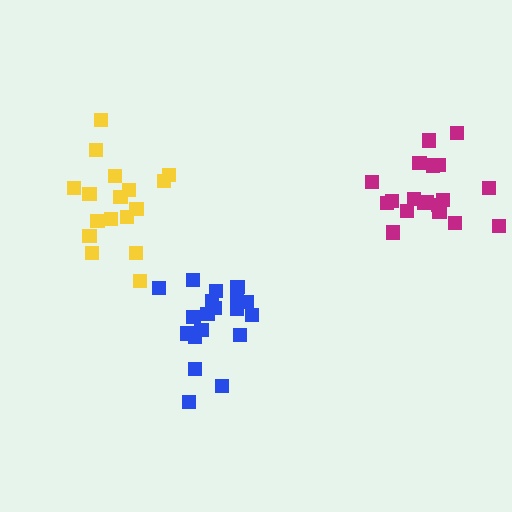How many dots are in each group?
Group 1: 19 dots, Group 2: 19 dots, Group 3: 17 dots (55 total).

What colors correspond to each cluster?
The clusters are colored: magenta, blue, yellow.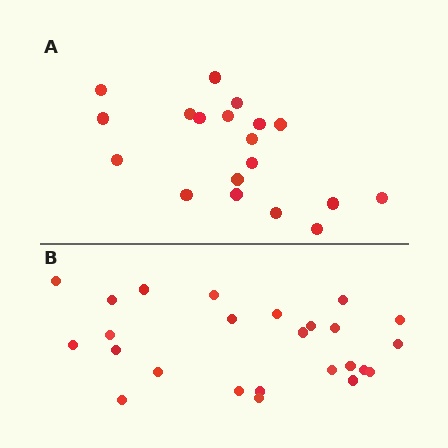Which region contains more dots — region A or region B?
Region B (the bottom region) has more dots.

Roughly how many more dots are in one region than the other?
Region B has about 6 more dots than region A.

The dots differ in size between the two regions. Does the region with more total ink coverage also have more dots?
No. Region A has more total ink coverage because its dots are larger, but region B actually contains more individual dots. Total area can be misleading — the number of items is what matters here.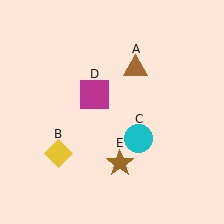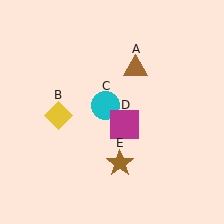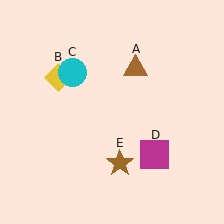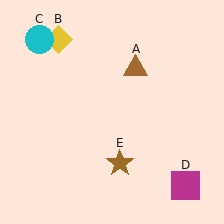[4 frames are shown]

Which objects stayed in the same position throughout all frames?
Brown triangle (object A) and brown star (object E) remained stationary.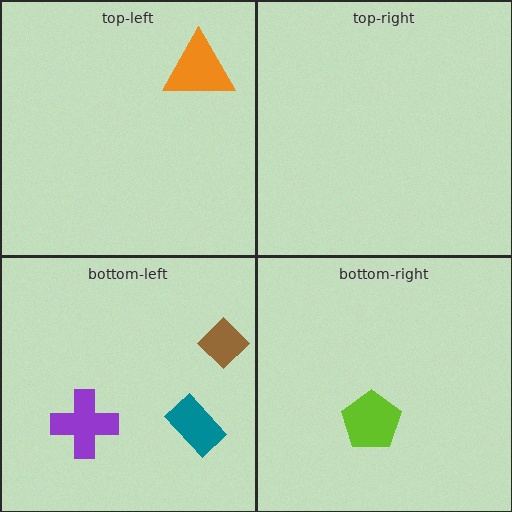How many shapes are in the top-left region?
1.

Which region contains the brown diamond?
The bottom-left region.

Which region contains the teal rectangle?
The bottom-left region.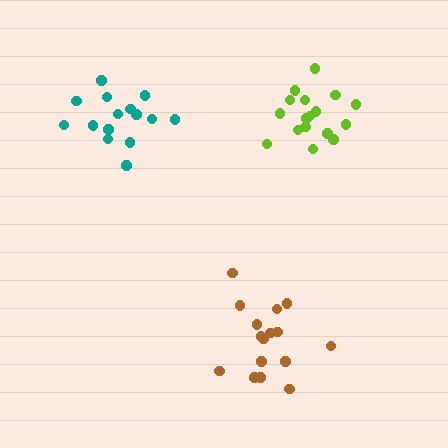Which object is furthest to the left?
The teal cluster is leftmost.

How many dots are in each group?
Group 1: 17 dots, Group 2: 16 dots, Group 3: 15 dots (48 total).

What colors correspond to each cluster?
The clusters are colored: lime, brown, teal.